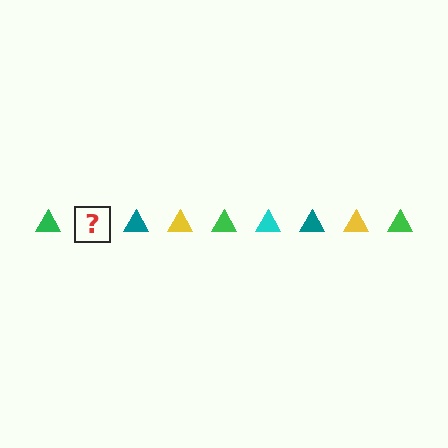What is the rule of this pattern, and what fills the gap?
The rule is that the pattern cycles through green, cyan, teal, yellow triangles. The gap should be filled with a cyan triangle.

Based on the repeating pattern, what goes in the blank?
The blank should be a cyan triangle.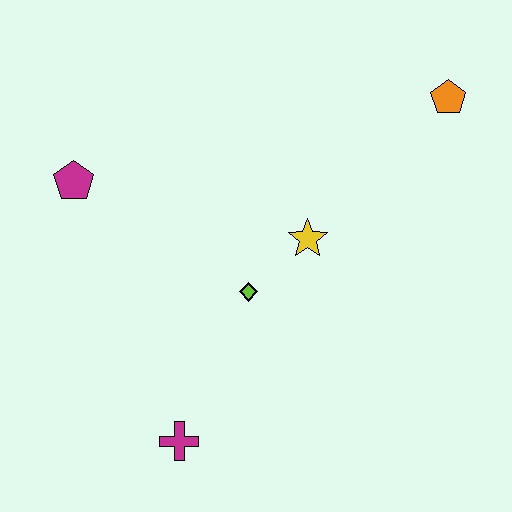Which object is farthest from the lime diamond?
The orange pentagon is farthest from the lime diamond.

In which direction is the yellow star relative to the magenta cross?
The yellow star is above the magenta cross.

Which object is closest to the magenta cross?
The lime diamond is closest to the magenta cross.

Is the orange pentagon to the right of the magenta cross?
Yes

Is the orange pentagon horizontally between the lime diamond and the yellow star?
No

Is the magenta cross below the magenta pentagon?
Yes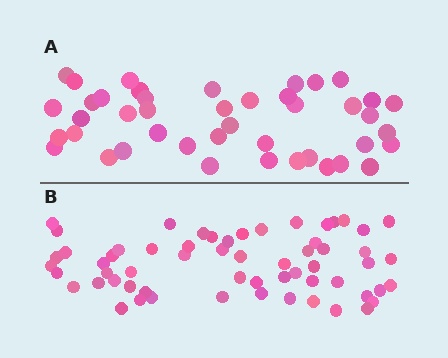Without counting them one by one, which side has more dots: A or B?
Region B (the bottom region) has more dots.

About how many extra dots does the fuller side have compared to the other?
Region B has approximately 15 more dots than region A.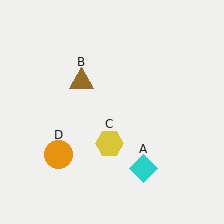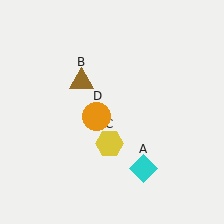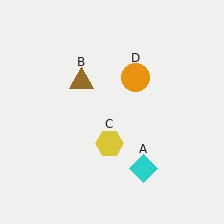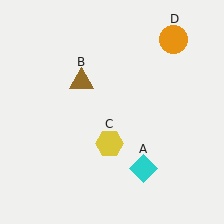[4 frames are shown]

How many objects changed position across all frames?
1 object changed position: orange circle (object D).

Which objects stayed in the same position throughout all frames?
Cyan diamond (object A) and brown triangle (object B) and yellow hexagon (object C) remained stationary.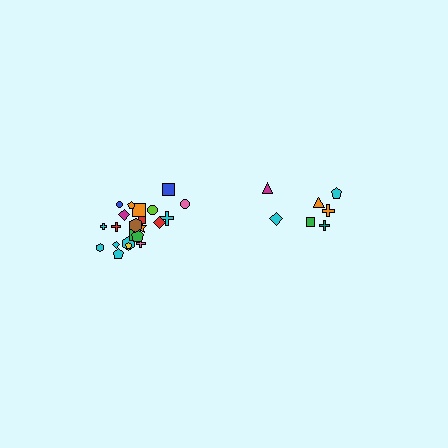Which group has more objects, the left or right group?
The left group.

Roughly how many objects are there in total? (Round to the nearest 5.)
Roughly 30 objects in total.